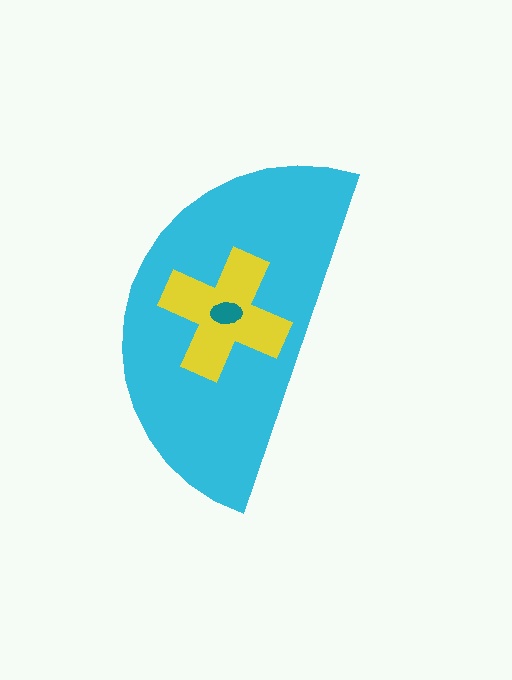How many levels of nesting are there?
3.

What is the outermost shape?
The cyan semicircle.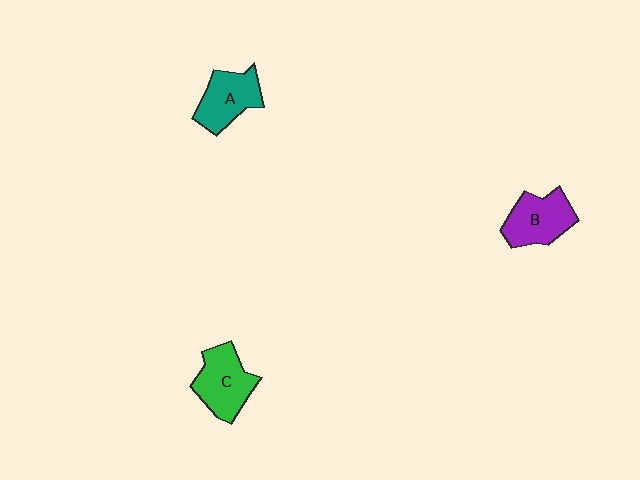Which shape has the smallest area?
Shape A (teal).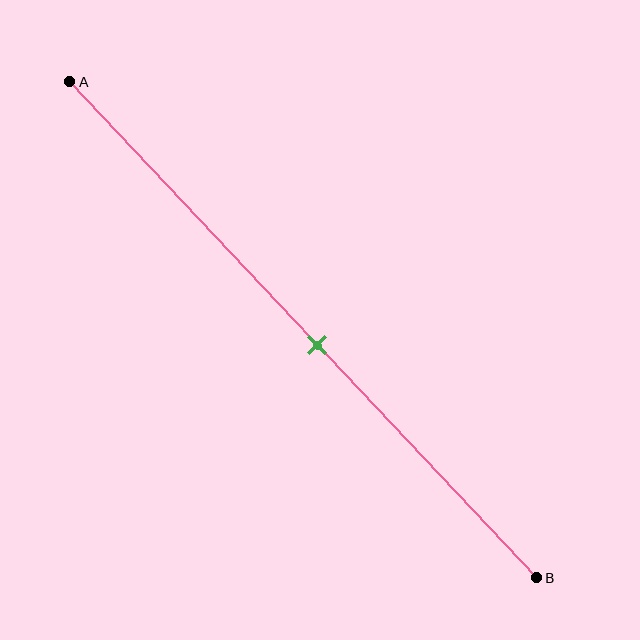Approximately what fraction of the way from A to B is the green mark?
The green mark is approximately 55% of the way from A to B.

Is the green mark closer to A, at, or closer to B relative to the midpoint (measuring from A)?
The green mark is closer to point B than the midpoint of segment AB.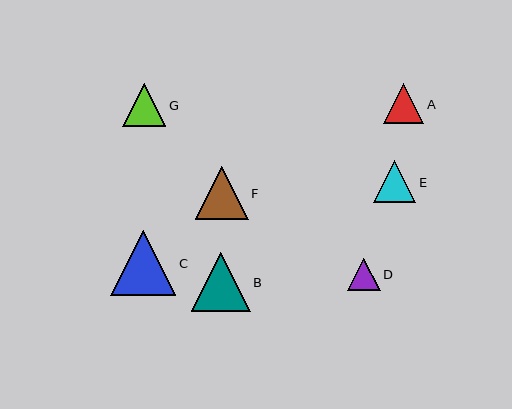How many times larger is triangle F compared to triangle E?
Triangle F is approximately 1.2 times the size of triangle E.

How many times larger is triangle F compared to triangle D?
Triangle F is approximately 1.6 times the size of triangle D.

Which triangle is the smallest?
Triangle D is the smallest with a size of approximately 32 pixels.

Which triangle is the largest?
Triangle C is the largest with a size of approximately 65 pixels.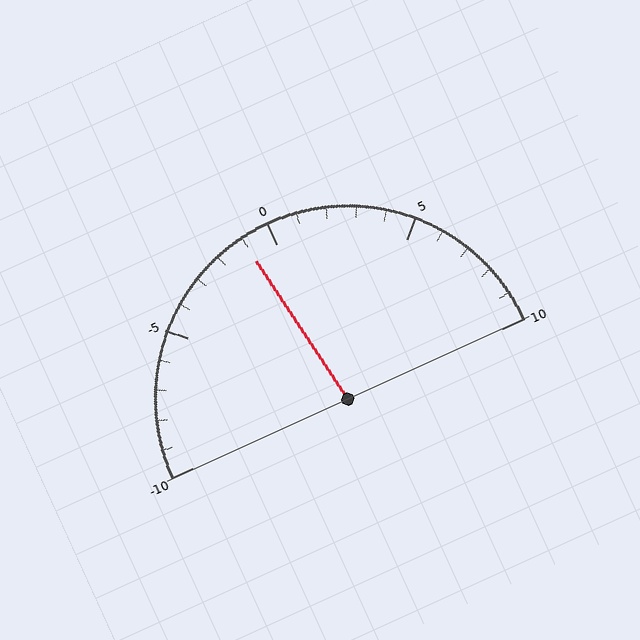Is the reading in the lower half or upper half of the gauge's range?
The reading is in the lower half of the range (-10 to 10).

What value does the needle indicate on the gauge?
The needle indicates approximately -1.